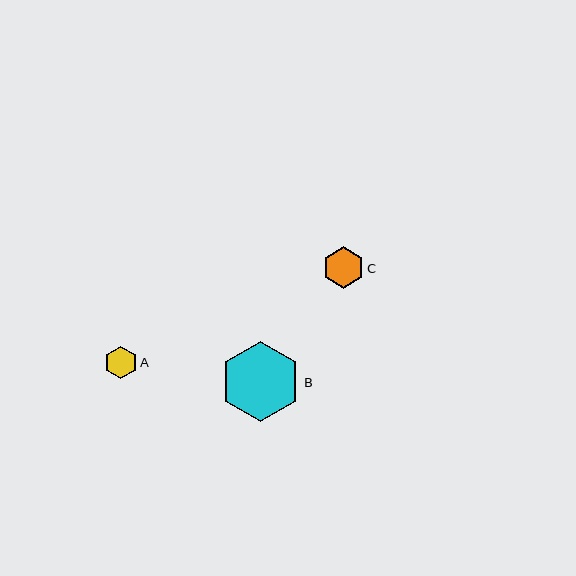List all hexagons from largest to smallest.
From largest to smallest: B, C, A.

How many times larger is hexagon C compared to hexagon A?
Hexagon C is approximately 1.3 times the size of hexagon A.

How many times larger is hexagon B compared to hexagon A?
Hexagon B is approximately 2.5 times the size of hexagon A.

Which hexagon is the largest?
Hexagon B is the largest with a size of approximately 80 pixels.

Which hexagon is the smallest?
Hexagon A is the smallest with a size of approximately 33 pixels.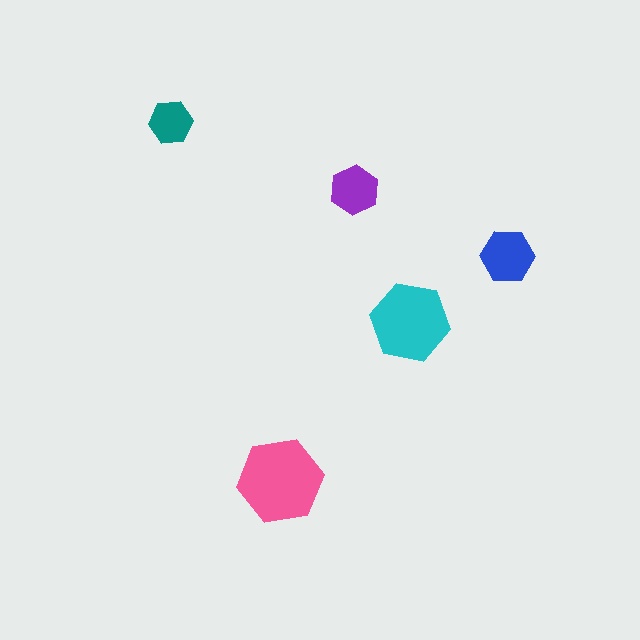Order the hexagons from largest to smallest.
the pink one, the cyan one, the blue one, the purple one, the teal one.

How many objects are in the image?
There are 5 objects in the image.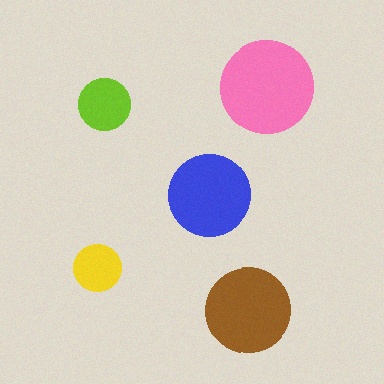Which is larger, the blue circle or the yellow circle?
The blue one.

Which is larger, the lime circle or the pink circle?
The pink one.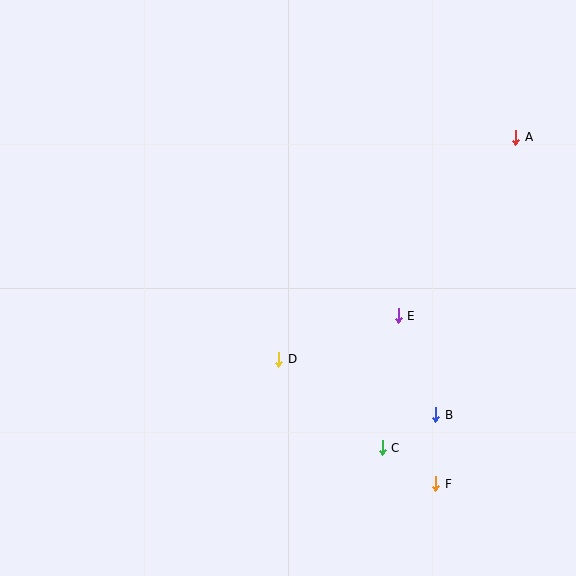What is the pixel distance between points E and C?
The distance between E and C is 133 pixels.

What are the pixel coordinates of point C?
Point C is at (382, 448).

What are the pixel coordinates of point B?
Point B is at (436, 415).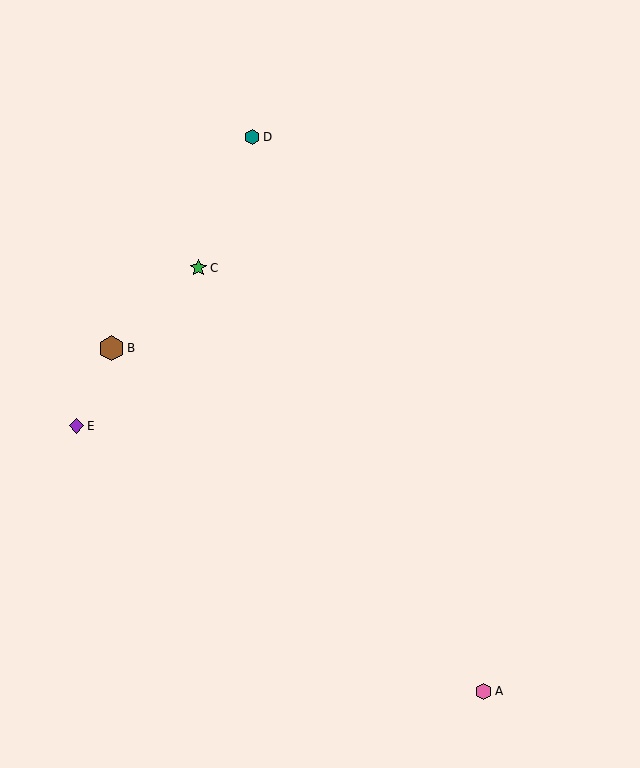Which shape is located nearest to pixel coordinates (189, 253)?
The green star (labeled C) at (198, 268) is nearest to that location.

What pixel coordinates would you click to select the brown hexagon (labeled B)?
Click at (111, 348) to select the brown hexagon B.